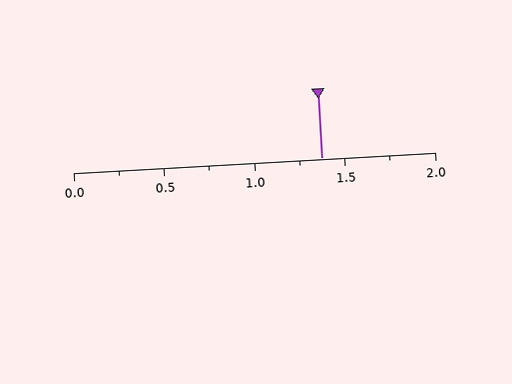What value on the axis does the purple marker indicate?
The marker indicates approximately 1.38.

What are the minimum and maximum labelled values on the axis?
The axis runs from 0.0 to 2.0.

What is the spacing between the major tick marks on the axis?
The major ticks are spaced 0.5 apart.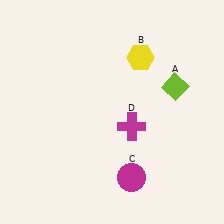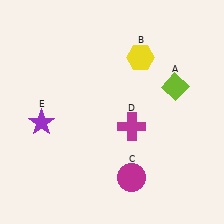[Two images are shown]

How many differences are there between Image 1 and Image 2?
There is 1 difference between the two images.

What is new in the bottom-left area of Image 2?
A purple star (E) was added in the bottom-left area of Image 2.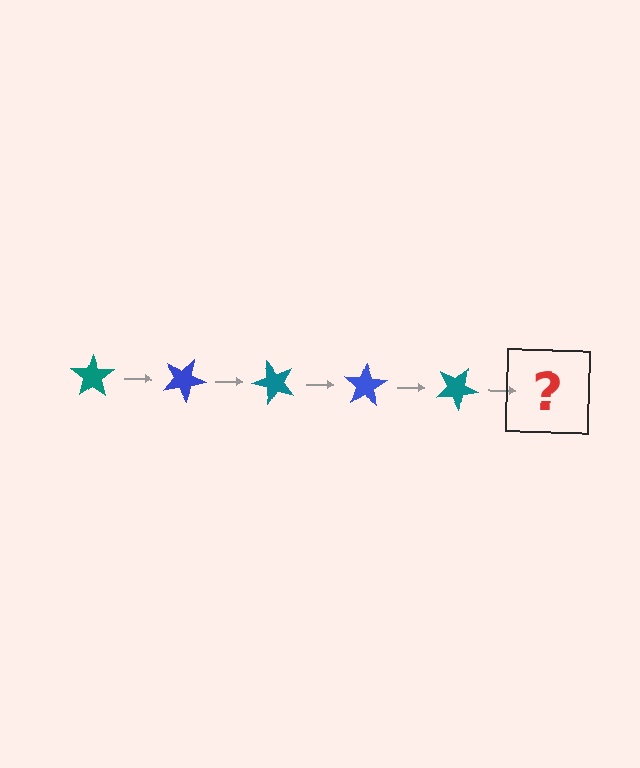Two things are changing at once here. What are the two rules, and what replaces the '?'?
The two rules are that it rotates 25 degrees each step and the color cycles through teal and blue. The '?' should be a blue star, rotated 125 degrees from the start.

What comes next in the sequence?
The next element should be a blue star, rotated 125 degrees from the start.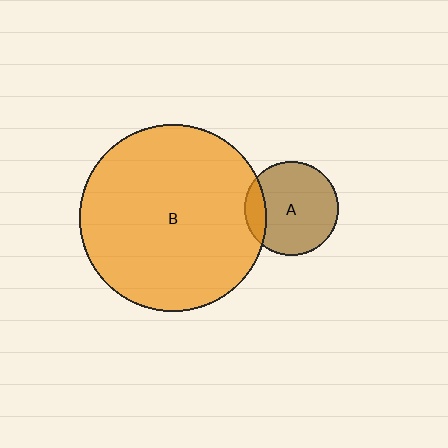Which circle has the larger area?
Circle B (orange).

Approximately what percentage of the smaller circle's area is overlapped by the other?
Approximately 15%.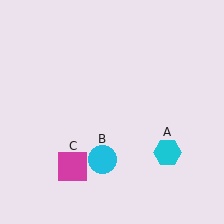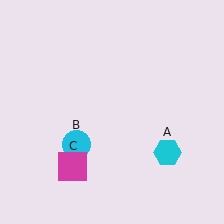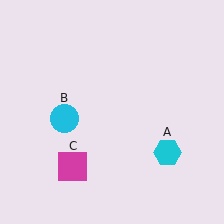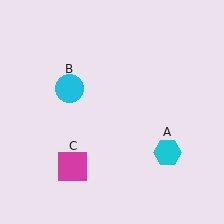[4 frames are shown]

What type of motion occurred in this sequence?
The cyan circle (object B) rotated clockwise around the center of the scene.